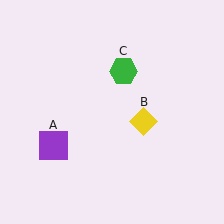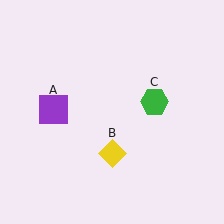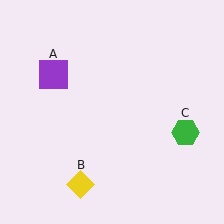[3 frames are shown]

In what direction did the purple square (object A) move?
The purple square (object A) moved up.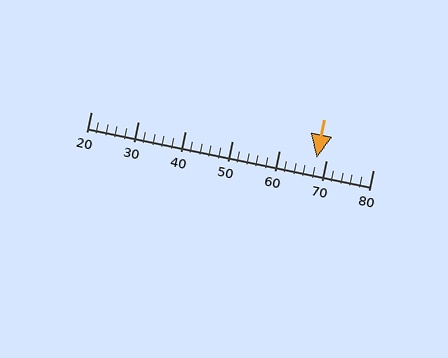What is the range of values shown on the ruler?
The ruler shows values from 20 to 80.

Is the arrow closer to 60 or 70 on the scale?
The arrow is closer to 70.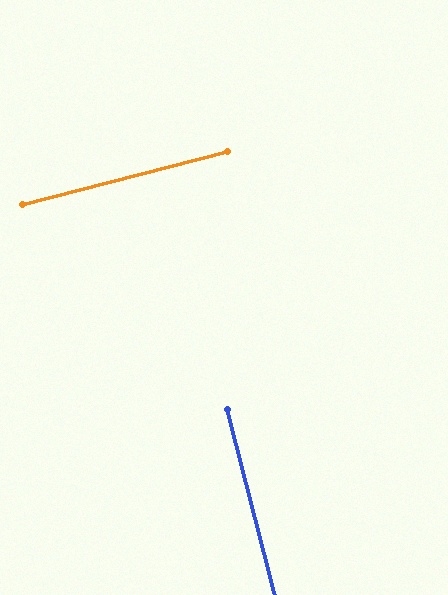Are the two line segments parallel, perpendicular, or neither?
Perpendicular — they meet at approximately 90°.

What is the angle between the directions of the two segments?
Approximately 90 degrees.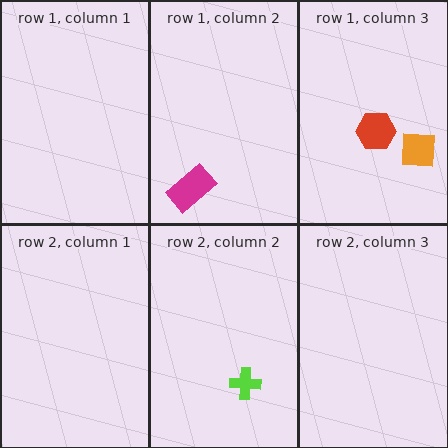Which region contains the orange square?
The row 1, column 3 region.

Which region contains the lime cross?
The row 2, column 2 region.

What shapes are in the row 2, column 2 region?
The lime cross.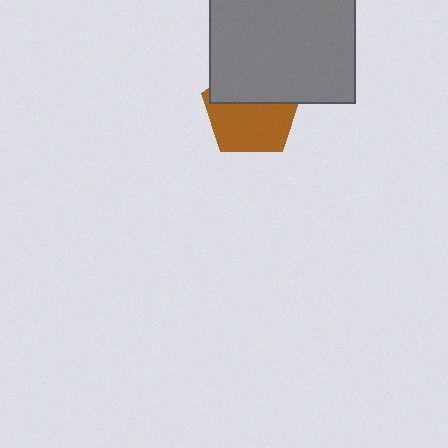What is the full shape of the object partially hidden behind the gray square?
The partially hidden object is a brown pentagon.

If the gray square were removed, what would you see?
You would see the complete brown pentagon.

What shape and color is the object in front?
The object in front is a gray square.